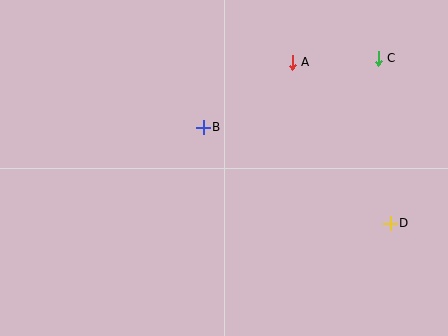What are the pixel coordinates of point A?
Point A is at (292, 62).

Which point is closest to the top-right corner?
Point C is closest to the top-right corner.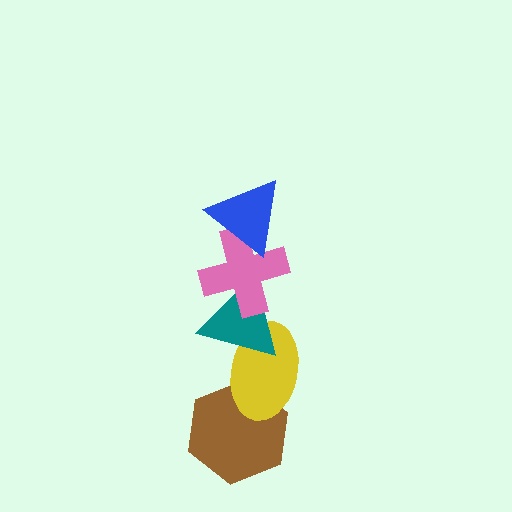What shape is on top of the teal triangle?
The pink cross is on top of the teal triangle.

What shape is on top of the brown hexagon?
The yellow ellipse is on top of the brown hexagon.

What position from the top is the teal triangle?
The teal triangle is 3rd from the top.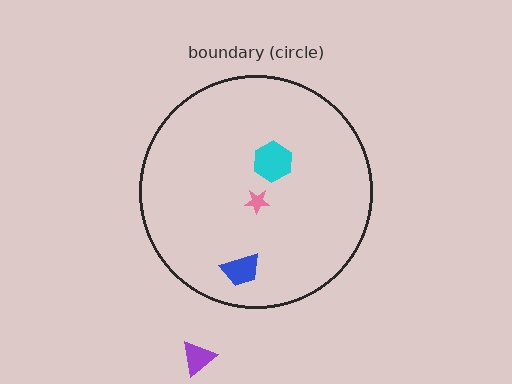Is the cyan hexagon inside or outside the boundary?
Inside.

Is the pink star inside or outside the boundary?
Inside.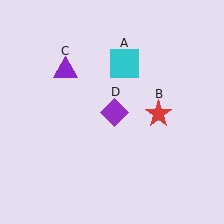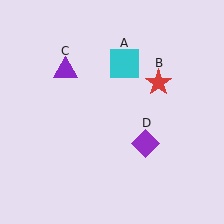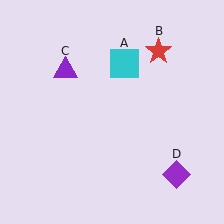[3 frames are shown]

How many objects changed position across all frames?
2 objects changed position: red star (object B), purple diamond (object D).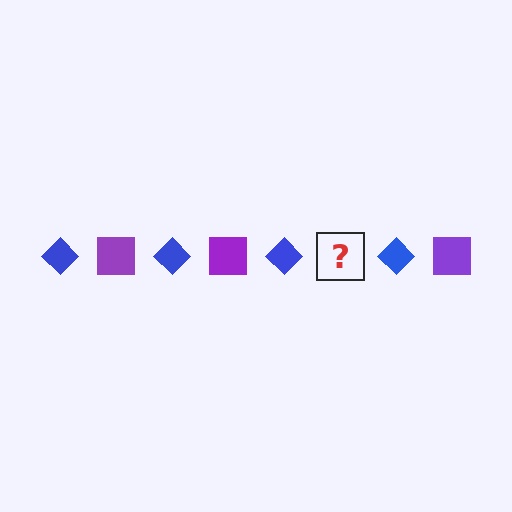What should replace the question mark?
The question mark should be replaced with a purple square.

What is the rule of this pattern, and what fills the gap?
The rule is that the pattern alternates between blue diamond and purple square. The gap should be filled with a purple square.